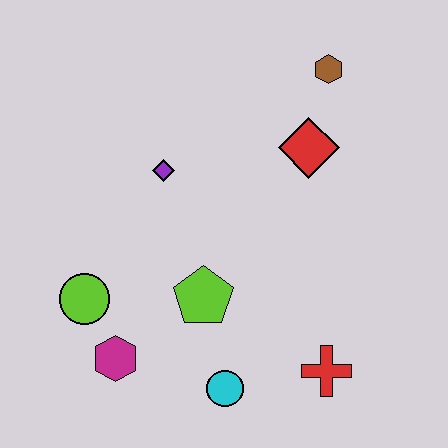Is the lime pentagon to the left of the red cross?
Yes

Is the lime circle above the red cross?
Yes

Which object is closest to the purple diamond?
The lime pentagon is closest to the purple diamond.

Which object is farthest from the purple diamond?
The red cross is farthest from the purple diamond.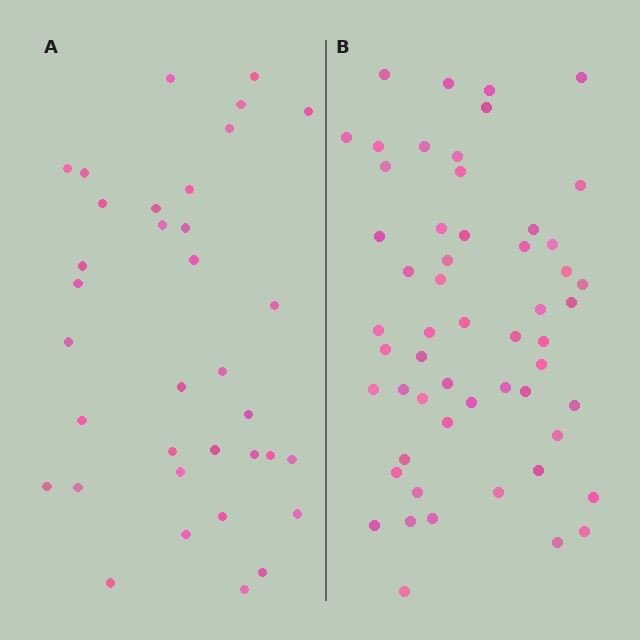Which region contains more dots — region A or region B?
Region B (the right region) has more dots.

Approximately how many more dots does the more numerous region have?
Region B has approximately 20 more dots than region A.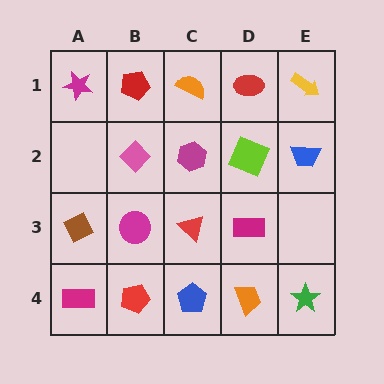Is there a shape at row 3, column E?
No, that cell is empty.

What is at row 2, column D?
A lime square.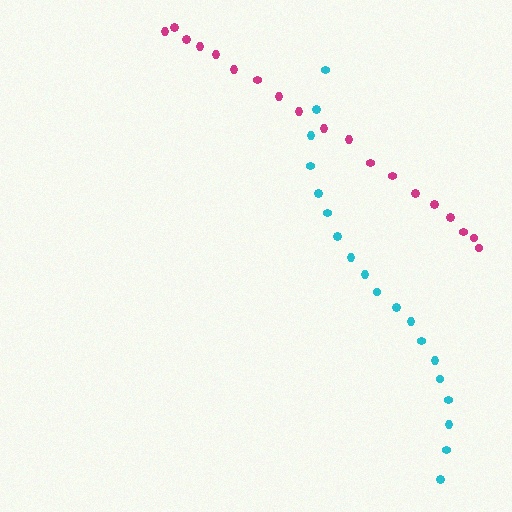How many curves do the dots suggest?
There are 2 distinct paths.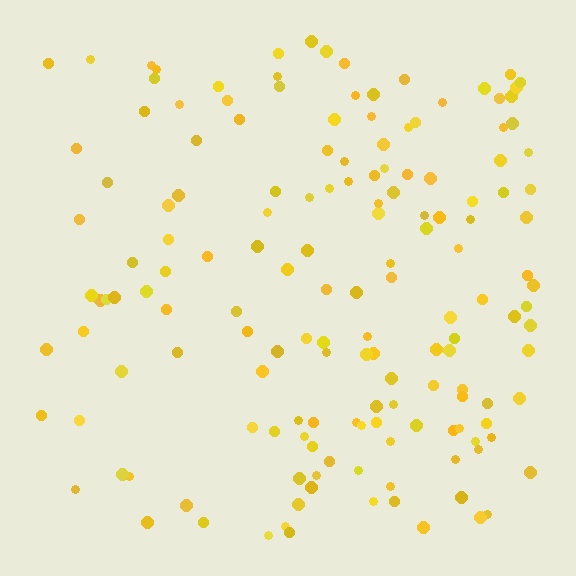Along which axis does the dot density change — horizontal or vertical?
Horizontal.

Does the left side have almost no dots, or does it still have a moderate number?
Still a moderate number, just noticeably fewer than the right.